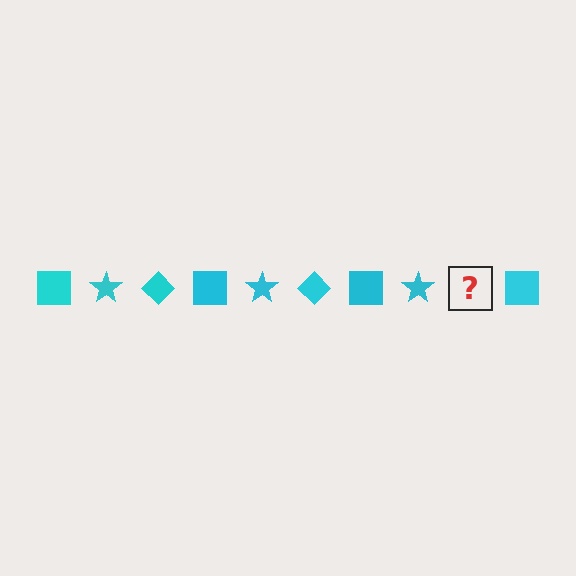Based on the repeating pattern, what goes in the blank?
The blank should be a cyan diamond.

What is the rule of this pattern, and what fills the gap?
The rule is that the pattern cycles through square, star, diamond shapes in cyan. The gap should be filled with a cyan diamond.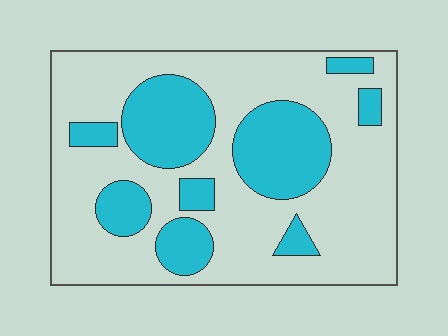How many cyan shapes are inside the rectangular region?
9.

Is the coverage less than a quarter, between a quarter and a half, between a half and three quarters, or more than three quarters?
Between a quarter and a half.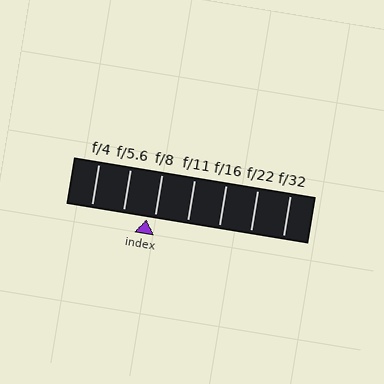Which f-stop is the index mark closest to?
The index mark is closest to f/8.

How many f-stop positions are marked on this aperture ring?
There are 7 f-stop positions marked.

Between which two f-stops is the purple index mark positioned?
The index mark is between f/5.6 and f/8.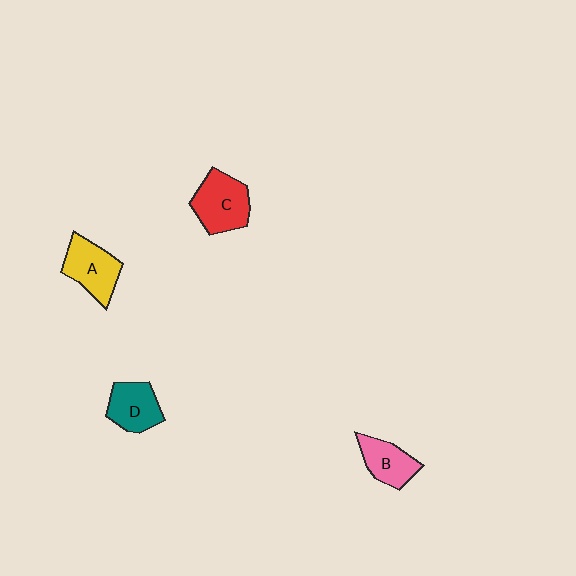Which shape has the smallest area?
Shape B (pink).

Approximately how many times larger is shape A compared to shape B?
Approximately 1.2 times.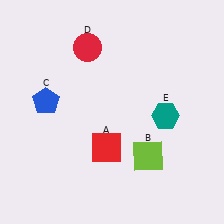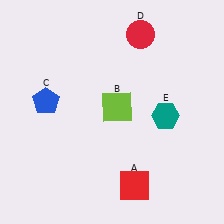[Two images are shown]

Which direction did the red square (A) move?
The red square (A) moved down.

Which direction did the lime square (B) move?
The lime square (B) moved up.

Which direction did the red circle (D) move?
The red circle (D) moved right.